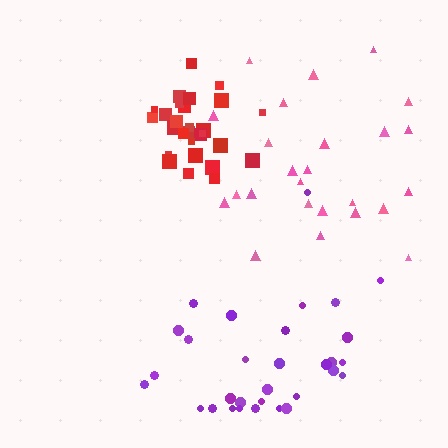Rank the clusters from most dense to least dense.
red, purple, pink.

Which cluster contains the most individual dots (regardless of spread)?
Purple (31).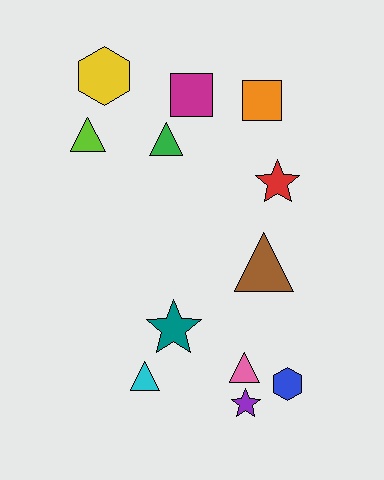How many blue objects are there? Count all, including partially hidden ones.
There is 1 blue object.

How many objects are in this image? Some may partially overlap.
There are 12 objects.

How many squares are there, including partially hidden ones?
There are 2 squares.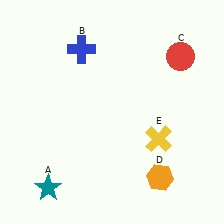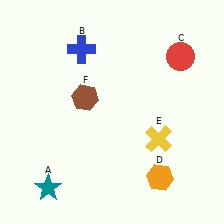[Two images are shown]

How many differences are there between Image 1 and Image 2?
There is 1 difference between the two images.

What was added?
A brown hexagon (F) was added in Image 2.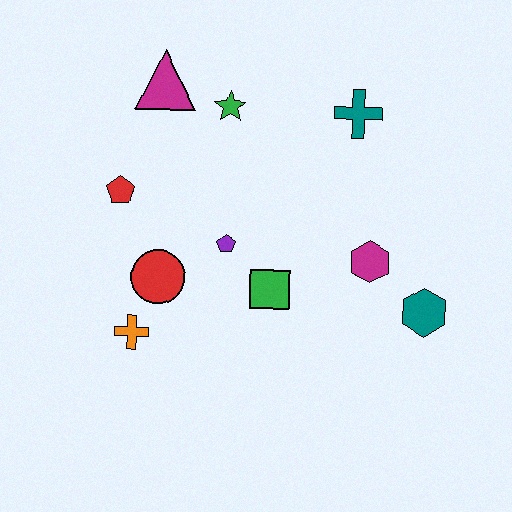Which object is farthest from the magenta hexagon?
The magenta triangle is farthest from the magenta hexagon.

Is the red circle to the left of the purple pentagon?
Yes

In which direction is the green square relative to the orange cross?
The green square is to the right of the orange cross.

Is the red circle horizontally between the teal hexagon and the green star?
No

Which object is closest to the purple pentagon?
The green square is closest to the purple pentagon.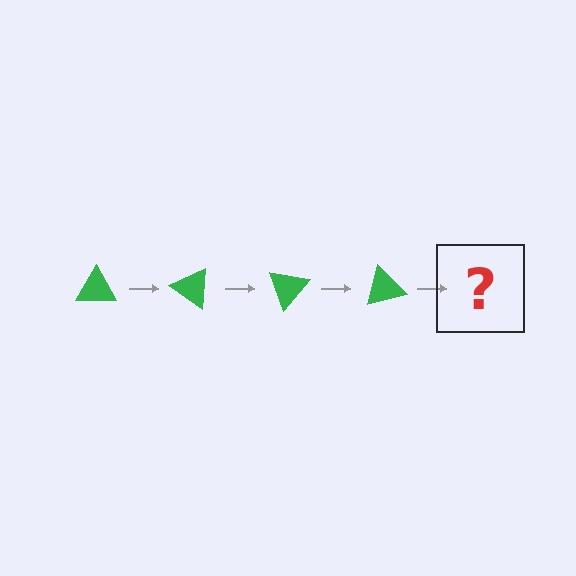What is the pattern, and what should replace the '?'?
The pattern is that the triangle rotates 35 degrees each step. The '?' should be a green triangle rotated 140 degrees.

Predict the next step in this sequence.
The next step is a green triangle rotated 140 degrees.